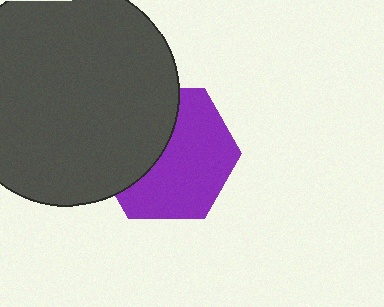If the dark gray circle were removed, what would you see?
You would see the complete purple hexagon.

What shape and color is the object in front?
The object in front is a dark gray circle.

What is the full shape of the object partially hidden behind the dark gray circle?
The partially hidden object is a purple hexagon.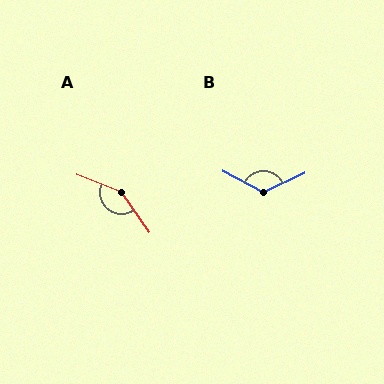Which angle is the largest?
A, at approximately 146 degrees.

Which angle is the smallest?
B, at approximately 126 degrees.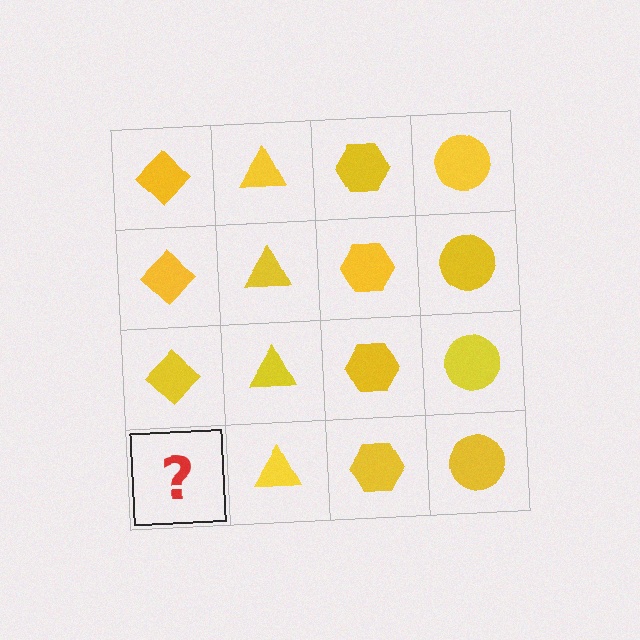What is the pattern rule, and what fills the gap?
The rule is that each column has a consistent shape. The gap should be filled with a yellow diamond.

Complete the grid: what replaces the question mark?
The question mark should be replaced with a yellow diamond.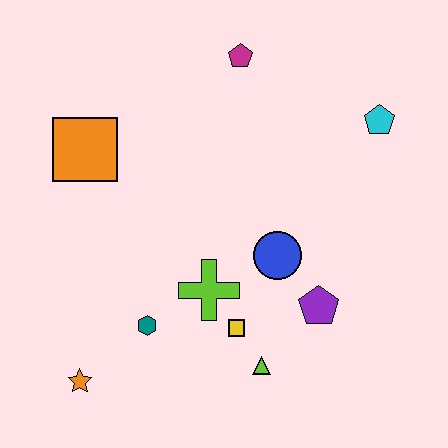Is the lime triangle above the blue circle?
No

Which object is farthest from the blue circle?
The orange star is farthest from the blue circle.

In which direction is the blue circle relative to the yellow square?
The blue circle is above the yellow square.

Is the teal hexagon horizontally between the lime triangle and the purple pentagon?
No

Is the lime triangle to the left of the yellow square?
No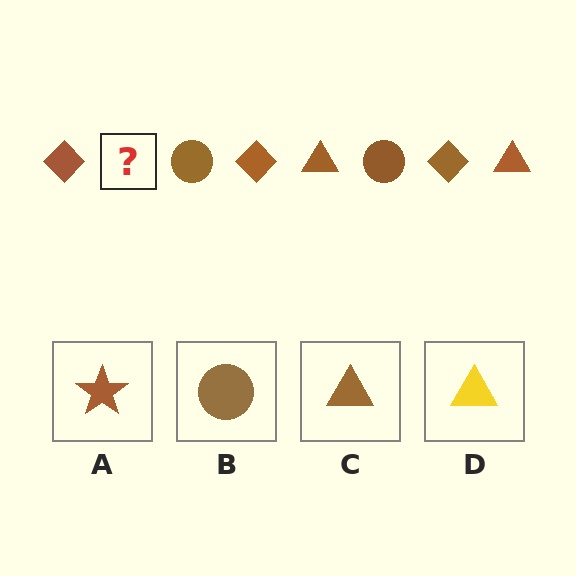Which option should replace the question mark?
Option C.